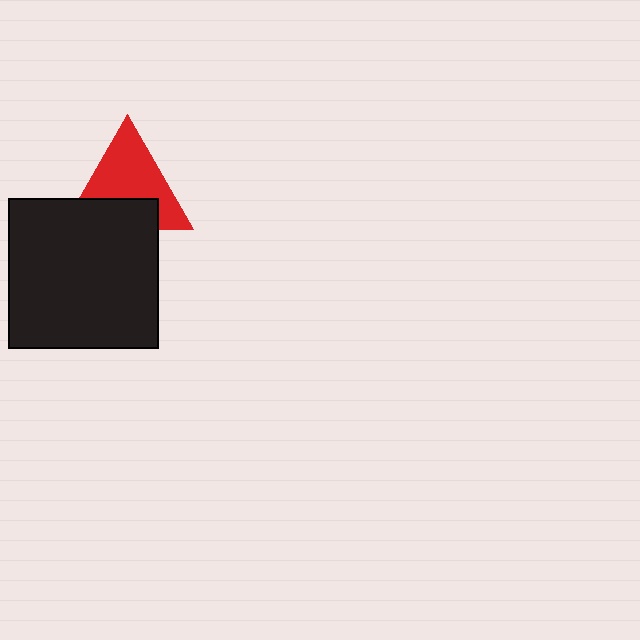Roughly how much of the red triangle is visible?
About half of it is visible (roughly 63%).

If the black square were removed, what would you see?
You would see the complete red triangle.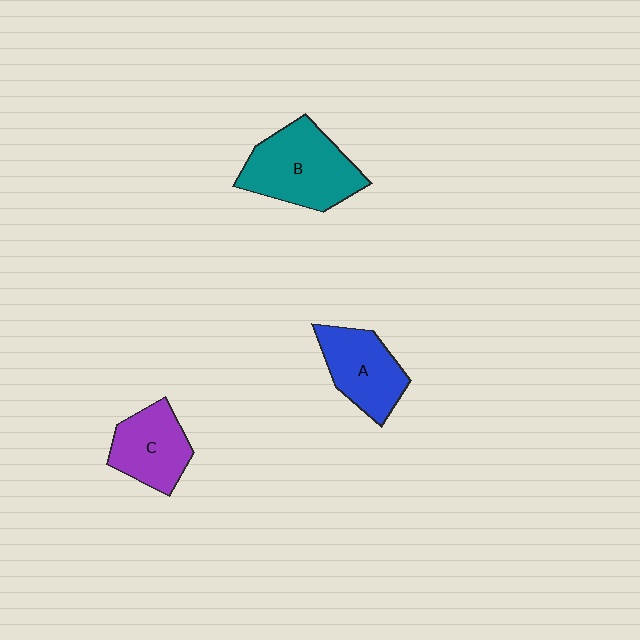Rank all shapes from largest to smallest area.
From largest to smallest: B (teal), A (blue), C (purple).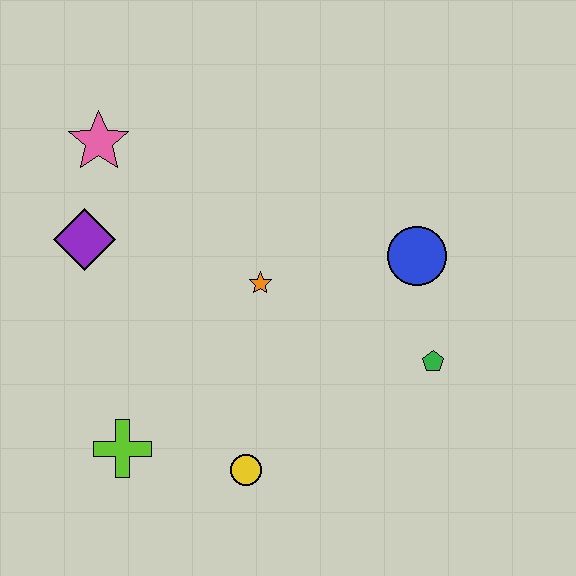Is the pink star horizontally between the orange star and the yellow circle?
No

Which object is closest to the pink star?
The purple diamond is closest to the pink star.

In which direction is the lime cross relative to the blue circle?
The lime cross is to the left of the blue circle.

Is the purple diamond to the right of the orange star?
No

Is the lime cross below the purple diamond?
Yes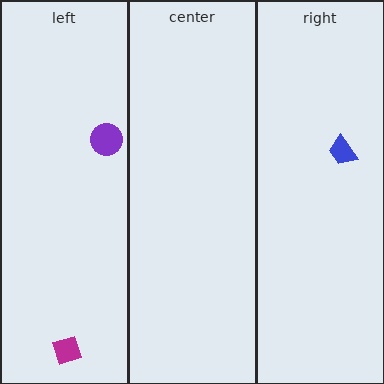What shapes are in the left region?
The magenta diamond, the purple circle.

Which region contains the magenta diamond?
The left region.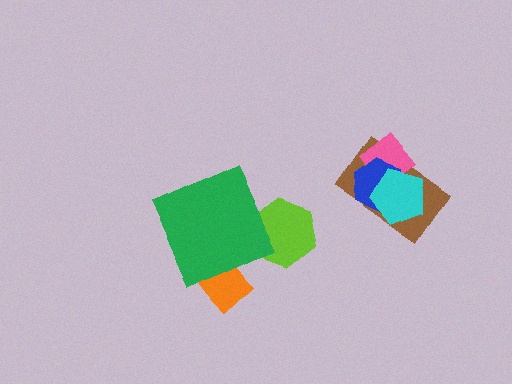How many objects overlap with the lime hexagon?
1 object overlaps with the lime hexagon.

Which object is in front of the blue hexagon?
The cyan pentagon is in front of the blue hexagon.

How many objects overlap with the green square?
2 objects overlap with the green square.